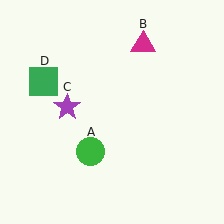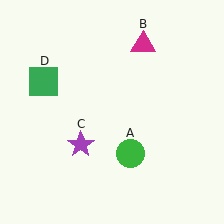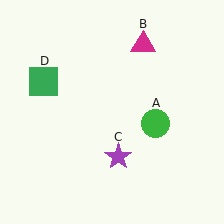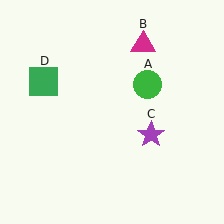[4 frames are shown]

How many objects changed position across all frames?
2 objects changed position: green circle (object A), purple star (object C).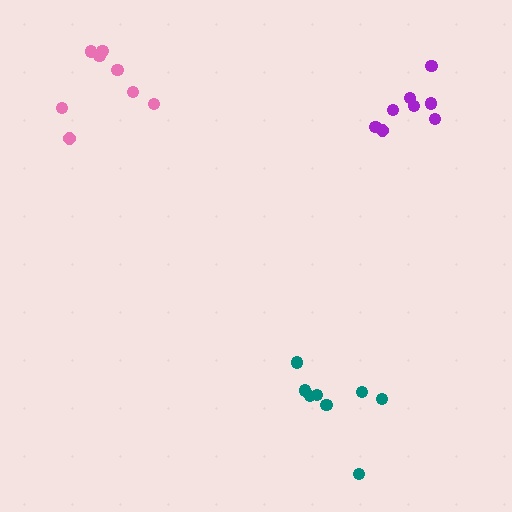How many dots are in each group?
Group 1: 8 dots, Group 2: 8 dots, Group 3: 8 dots (24 total).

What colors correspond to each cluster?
The clusters are colored: teal, purple, pink.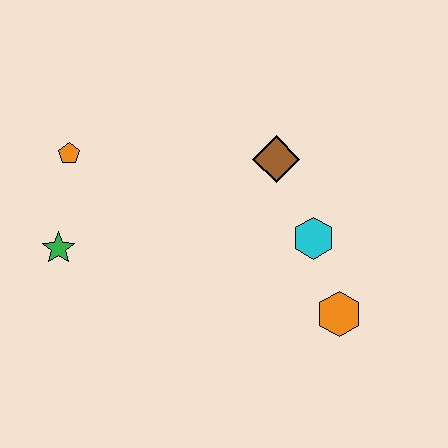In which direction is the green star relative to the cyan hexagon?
The green star is to the left of the cyan hexagon.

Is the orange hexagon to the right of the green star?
Yes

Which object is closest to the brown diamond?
The cyan hexagon is closest to the brown diamond.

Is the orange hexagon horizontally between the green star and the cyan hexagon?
No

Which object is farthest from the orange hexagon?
The orange pentagon is farthest from the orange hexagon.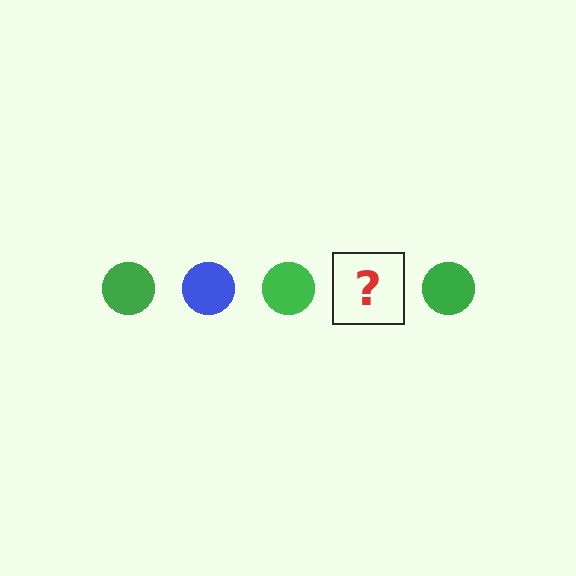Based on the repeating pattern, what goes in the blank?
The blank should be a blue circle.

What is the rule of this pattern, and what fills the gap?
The rule is that the pattern cycles through green, blue circles. The gap should be filled with a blue circle.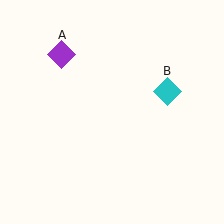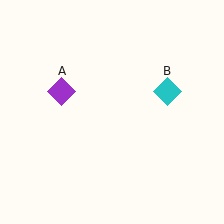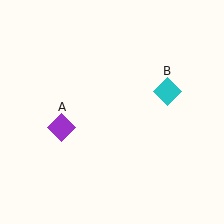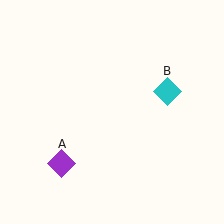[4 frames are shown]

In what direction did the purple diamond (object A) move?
The purple diamond (object A) moved down.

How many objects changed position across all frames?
1 object changed position: purple diamond (object A).